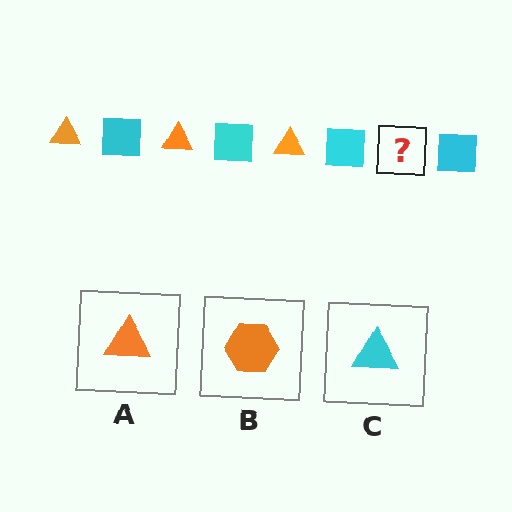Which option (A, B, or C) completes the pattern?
A.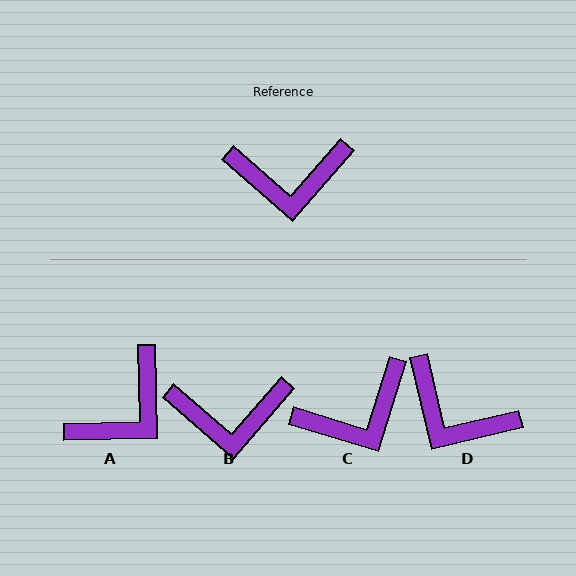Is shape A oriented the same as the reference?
No, it is off by about 42 degrees.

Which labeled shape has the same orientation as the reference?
B.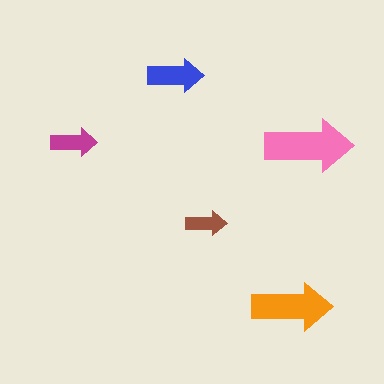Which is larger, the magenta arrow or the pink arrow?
The pink one.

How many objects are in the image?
There are 5 objects in the image.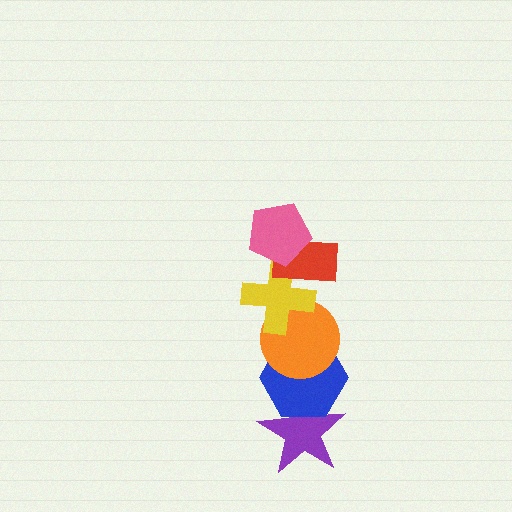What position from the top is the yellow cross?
The yellow cross is 3rd from the top.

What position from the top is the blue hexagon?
The blue hexagon is 5th from the top.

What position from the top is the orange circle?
The orange circle is 4th from the top.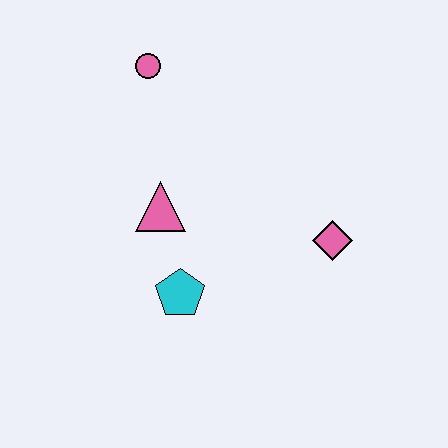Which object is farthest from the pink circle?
The pink diamond is farthest from the pink circle.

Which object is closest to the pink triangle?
The cyan pentagon is closest to the pink triangle.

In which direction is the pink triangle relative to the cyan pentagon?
The pink triangle is above the cyan pentagon.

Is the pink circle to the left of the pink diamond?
Yes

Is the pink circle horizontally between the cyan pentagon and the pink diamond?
No